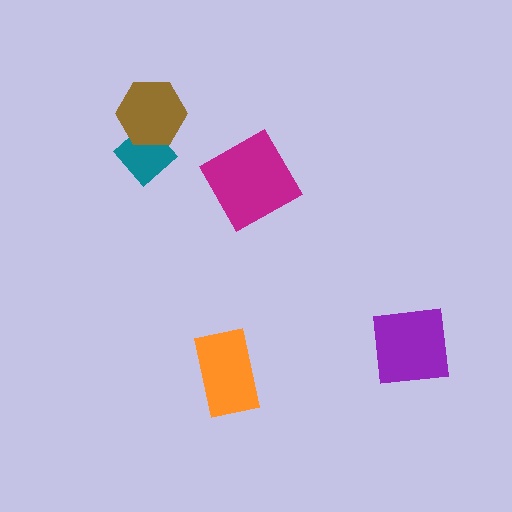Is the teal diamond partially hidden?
Yes, it is partially covered by another shape.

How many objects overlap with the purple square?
0 objects overlap with the purple square.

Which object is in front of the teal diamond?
The brown hexagon is in front of the teal diamond.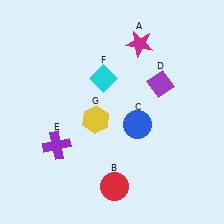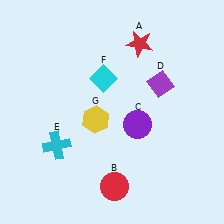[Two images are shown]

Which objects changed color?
A changed from magenta to red. C changed from blue to purple. E changed from purple to cyan.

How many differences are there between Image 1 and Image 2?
There are 3 differences between the two images.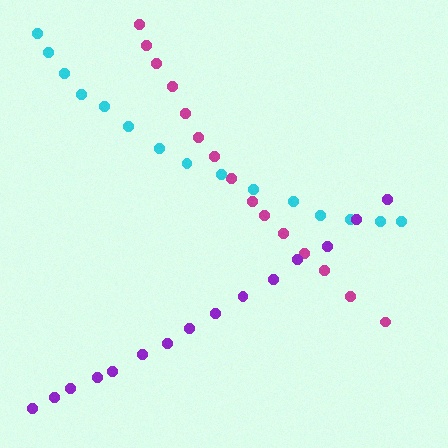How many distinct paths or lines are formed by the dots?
There are 3 distinct paths.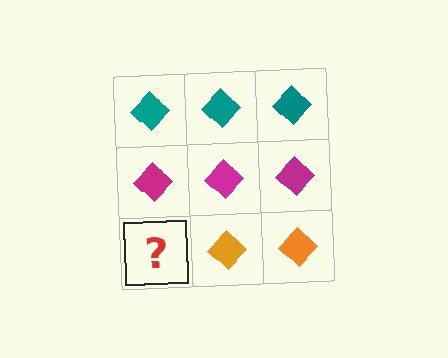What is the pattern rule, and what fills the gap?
The rule is that each row has a consistent color. The gap should be filled with an orange diamond.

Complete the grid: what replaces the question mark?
The question mark should be replaced with an orange diamond.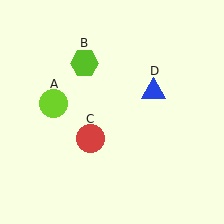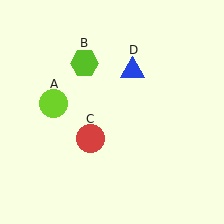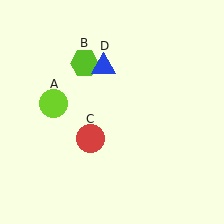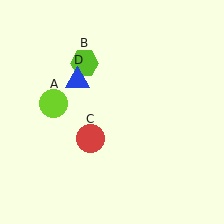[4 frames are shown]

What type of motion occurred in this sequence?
The blue triangle (object D) rotated counterclockwise around the center of the scene.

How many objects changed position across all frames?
1 object changed position: blue triangle (object D).